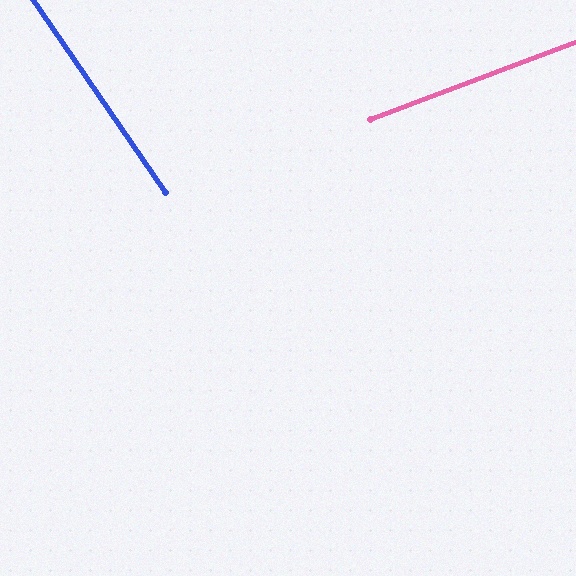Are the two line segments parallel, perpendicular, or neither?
Neither parallel nor perpendicular — they differ by about 76°.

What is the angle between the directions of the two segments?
Approximately 76 degrees.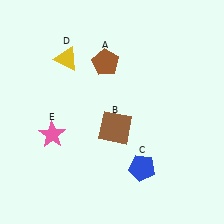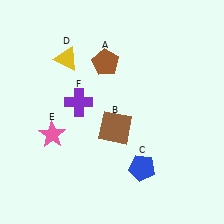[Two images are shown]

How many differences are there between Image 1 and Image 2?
There is 1 difference between the two images.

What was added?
A purple cross (F) was added in Image 2.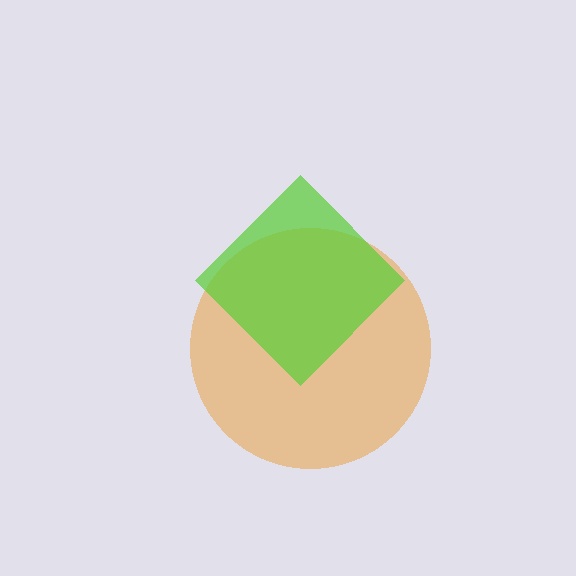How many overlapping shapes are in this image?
There are 2 overlapping shapes in the image.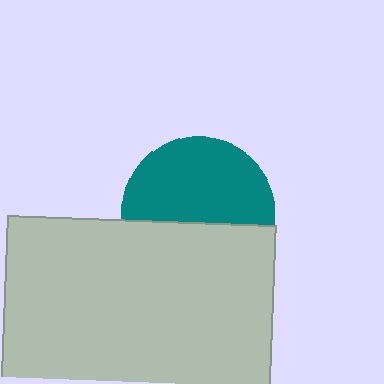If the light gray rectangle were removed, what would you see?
You would see the complete teal circle.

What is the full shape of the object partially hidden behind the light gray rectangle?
The partially hidden object is a teal circle.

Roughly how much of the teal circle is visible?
About half of it is visible (roughly 57%).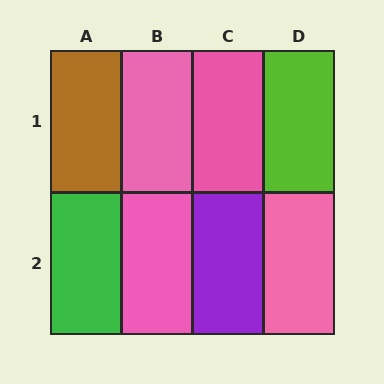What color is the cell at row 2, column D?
Pink.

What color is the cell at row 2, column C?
Purple.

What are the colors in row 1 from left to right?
Brown, pink, pink, lime.